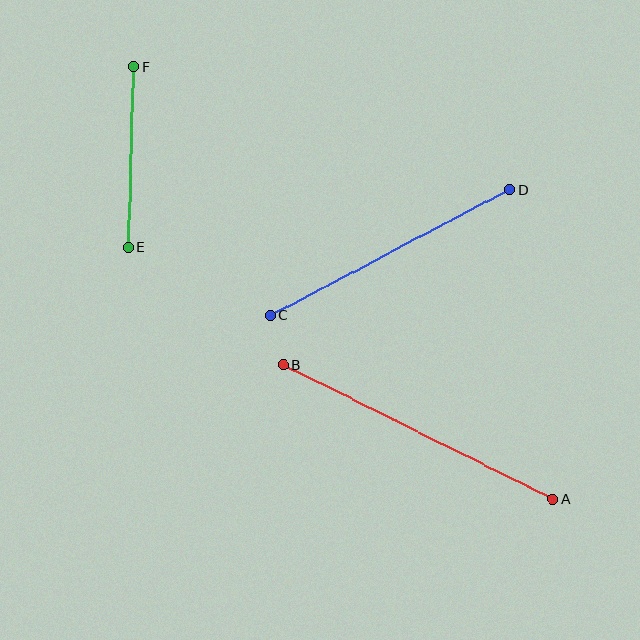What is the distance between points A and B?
The distance is approximately 301 pixels.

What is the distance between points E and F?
The distance is approximately 181 pixels.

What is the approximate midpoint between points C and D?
The midpoint is at approximately (390, 253) pixels.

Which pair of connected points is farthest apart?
Points A and B are farthest apart.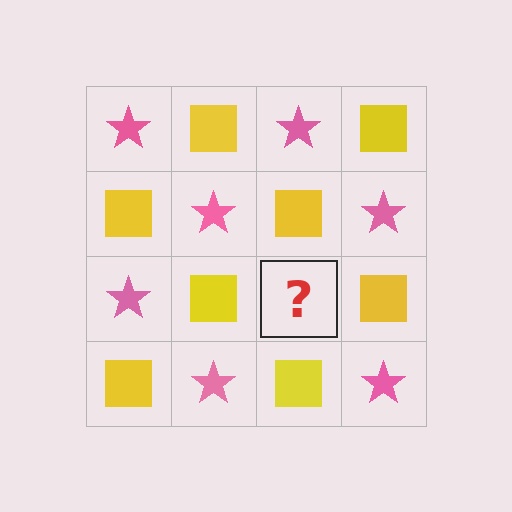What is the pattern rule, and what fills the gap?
The rule is that it alternates pink star and yellow square in a checkerboard pattern. The gap should be filled with a pink star.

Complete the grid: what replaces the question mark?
The question mark should be replaced with a pink star.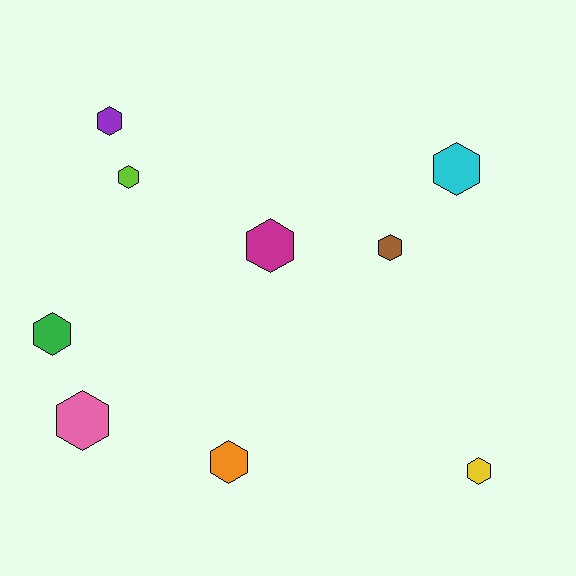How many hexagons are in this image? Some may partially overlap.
There are 9 hexagons.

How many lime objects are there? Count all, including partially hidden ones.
There is 1 lime object.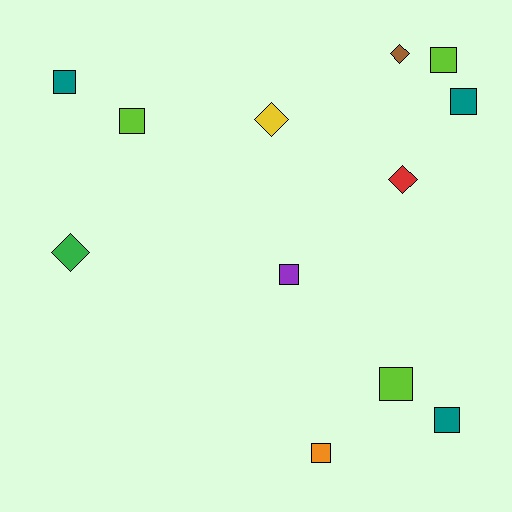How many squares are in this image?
There are 8 squares.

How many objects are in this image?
There are 12 objects.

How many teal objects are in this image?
There are 3 teal objects.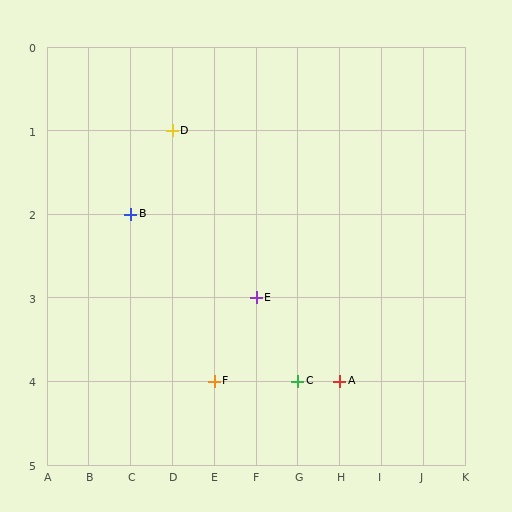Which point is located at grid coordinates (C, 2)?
Point B is at (C, 2).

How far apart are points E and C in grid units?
Points E and C are 1 column and 1 row apart (about 1.4 grid units diagonally).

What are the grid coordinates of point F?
Point F is at grid coordinates (E, 4).